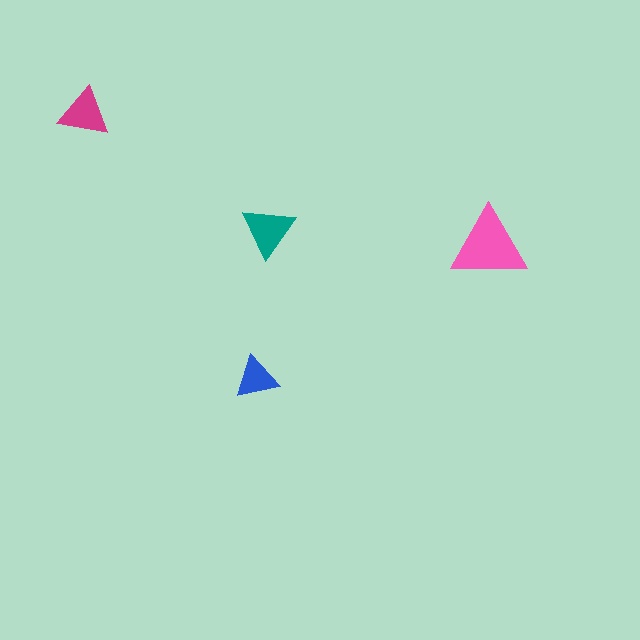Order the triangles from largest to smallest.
the pink one, the teal one, the magenta one, the blue one.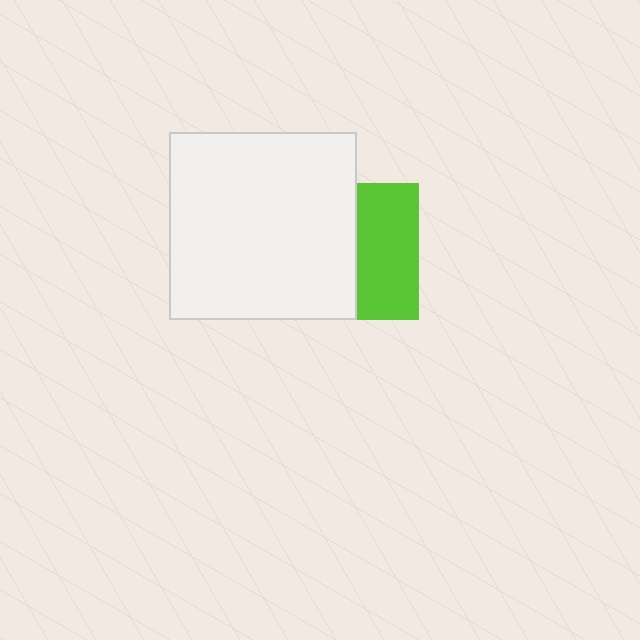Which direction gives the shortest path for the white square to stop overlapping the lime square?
Moving left gives the shortest separation.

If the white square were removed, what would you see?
You would see the complete lime square.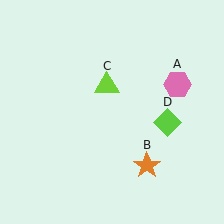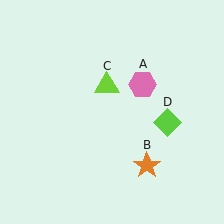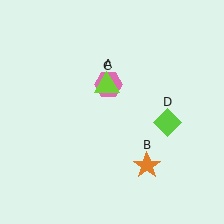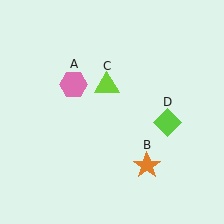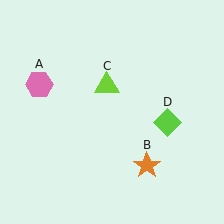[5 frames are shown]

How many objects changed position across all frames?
1 object changed position: pink hexagon (object A).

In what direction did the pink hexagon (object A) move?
The pink hexagon (object A) moved left.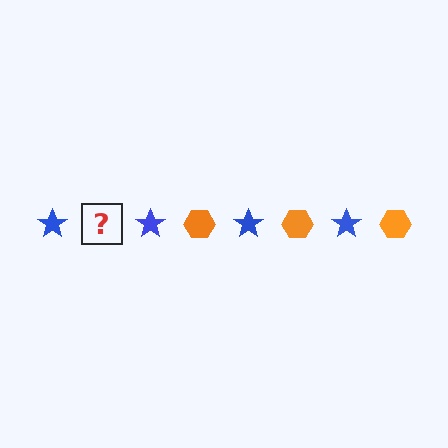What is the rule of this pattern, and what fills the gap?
The rule is that the pattern alternates between blue star and orange hexagon. The gap should be filled with an orange hexagon.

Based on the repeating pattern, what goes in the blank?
The blank should be an orange hexagon.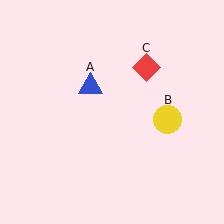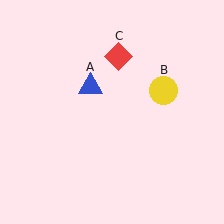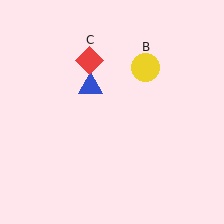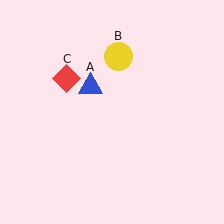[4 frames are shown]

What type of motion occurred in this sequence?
The yellow circle (object B), red diamond (object C) rotated counterclockwise around the center of the scene.